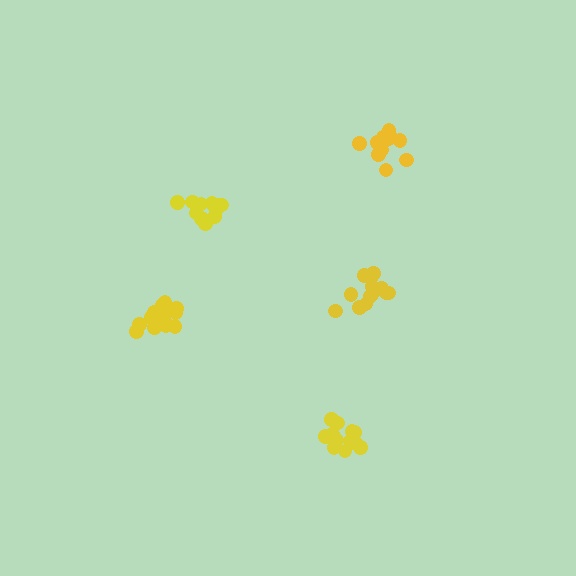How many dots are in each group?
Group 1: 16 dots, Group 2: 12 dots, Group 3: 12 dots, Group 4: 13 dots, Group 5: 12 dots (65 total).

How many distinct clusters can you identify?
There are 5 distinct clusters.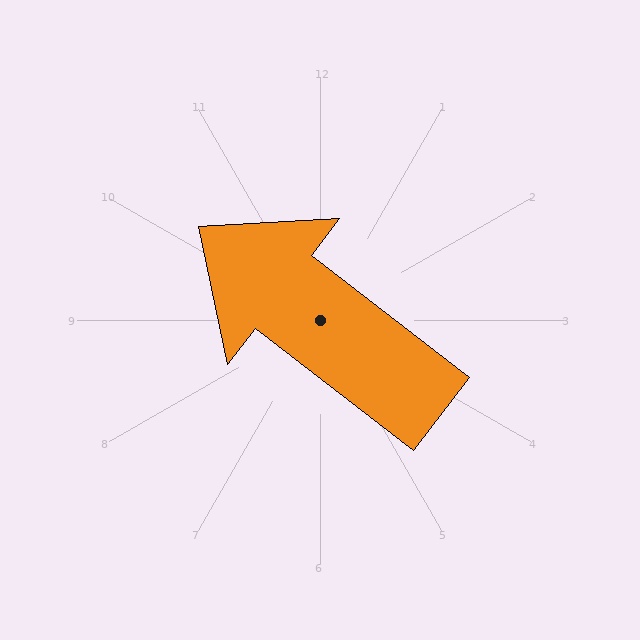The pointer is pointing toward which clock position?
Roughly 10 o'clock.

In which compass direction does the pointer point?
Northwest.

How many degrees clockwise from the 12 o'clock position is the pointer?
Approximately 308 degrees.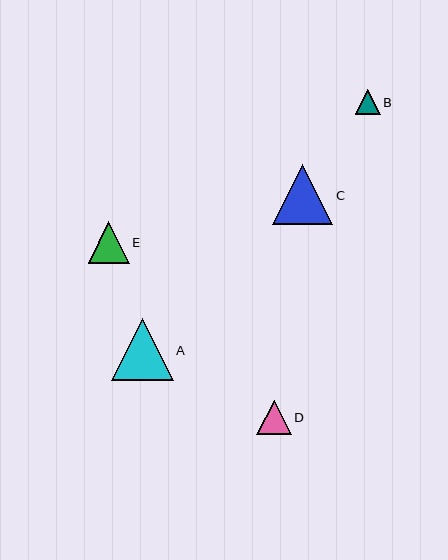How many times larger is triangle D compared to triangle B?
Triangle D is approximately 1.4 times the size of triangle B.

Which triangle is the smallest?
Triangle B is the smallest with a size of approximately 25 pixels.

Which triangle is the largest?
Triangle A is the largest with a size of approximately 62 pixels.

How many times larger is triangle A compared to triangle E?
Triangle A is approximately 1.5 times the size of triangle E.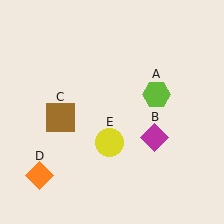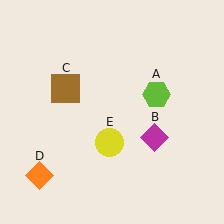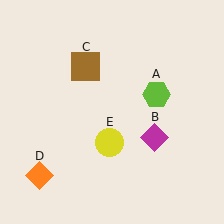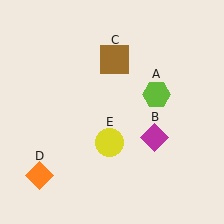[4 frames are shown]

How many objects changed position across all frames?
1 object changed position: brown square (object C).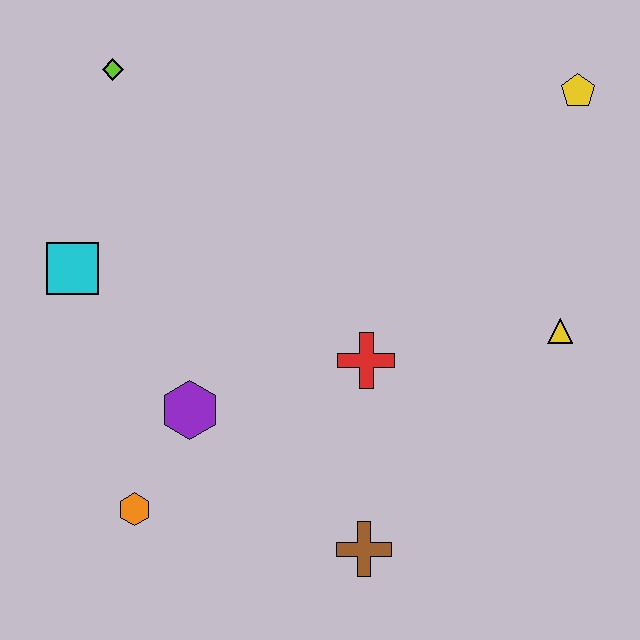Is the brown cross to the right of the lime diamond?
Yes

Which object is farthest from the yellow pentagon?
The orange hexagon is farthest from the yellow pentagon.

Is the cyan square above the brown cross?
Yes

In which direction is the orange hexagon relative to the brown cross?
The orange hexagon is to the left of the brown cross.